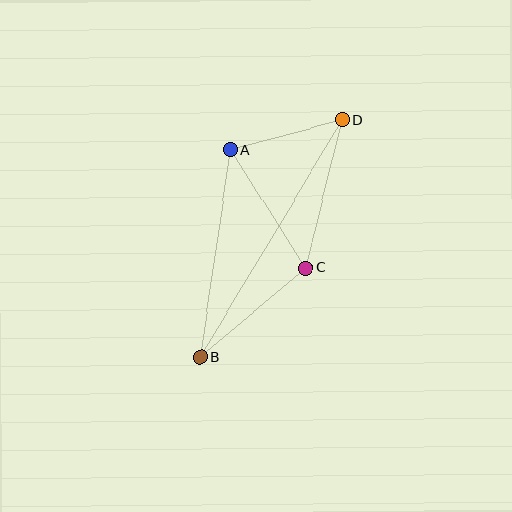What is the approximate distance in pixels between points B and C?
The distance between B and C is approximately 138 pixels.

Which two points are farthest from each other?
Points B and D are farthest from each other.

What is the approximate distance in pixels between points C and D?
The distance between C and D is approximately 152 pixels.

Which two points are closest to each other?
Points A and D are closest to each other.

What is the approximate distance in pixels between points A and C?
The distance between A and C is approximately 140 pixels.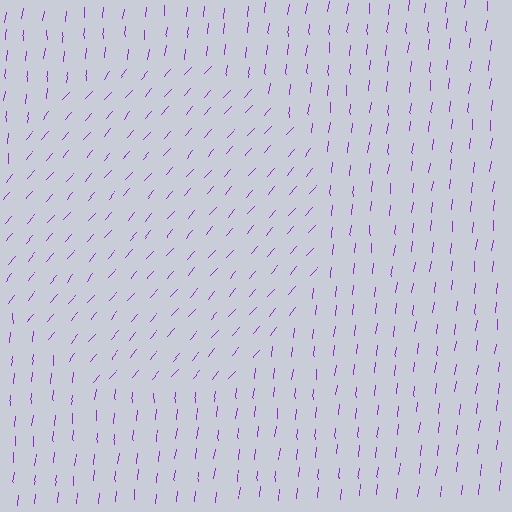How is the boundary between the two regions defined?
The boundary is defined purely by a change in line orientation (approximately 35 degrees difference). All lines are the same color and thickness.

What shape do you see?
I see a circle.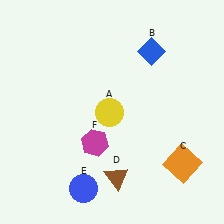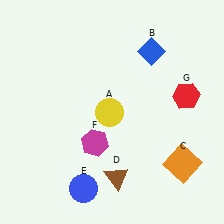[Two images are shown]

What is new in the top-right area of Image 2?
A red hexagon (G) was added in the top-right area of Image 2.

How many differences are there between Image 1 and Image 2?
There is 1 difference between the two images.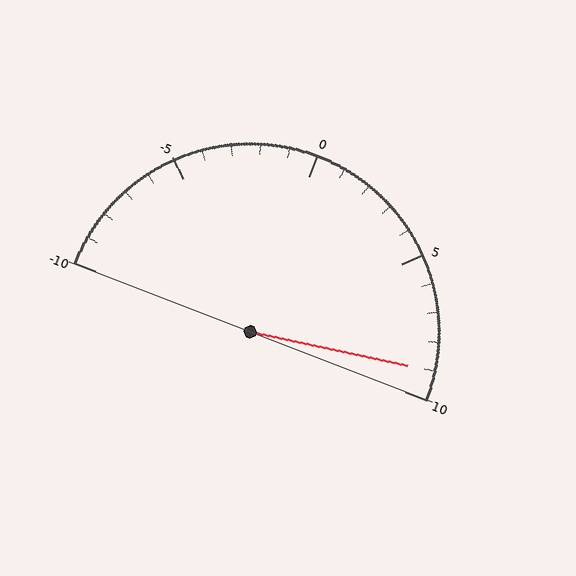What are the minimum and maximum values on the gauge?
The gauge ranges from -10 to 10.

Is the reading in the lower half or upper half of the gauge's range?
The reading is in the upper half of the range (-10 to 10).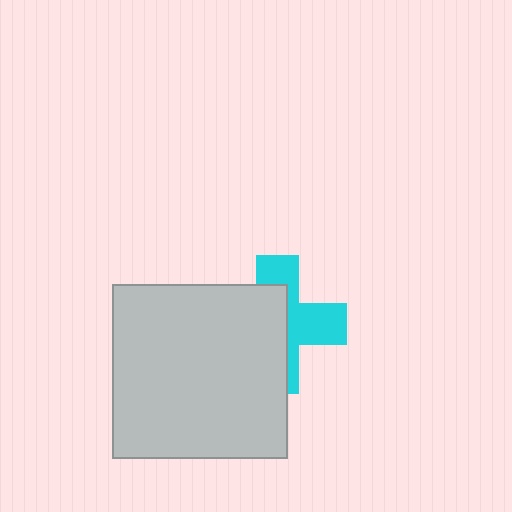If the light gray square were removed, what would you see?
You would see the complete cyan cross.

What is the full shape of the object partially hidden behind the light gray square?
The partially hidden object is a cyan cross.